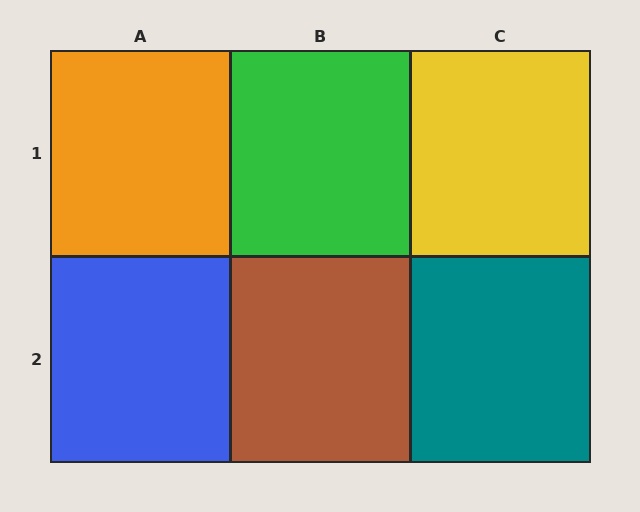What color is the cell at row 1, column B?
Green.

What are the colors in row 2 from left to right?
Blue, brown, teal.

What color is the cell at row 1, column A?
Orange.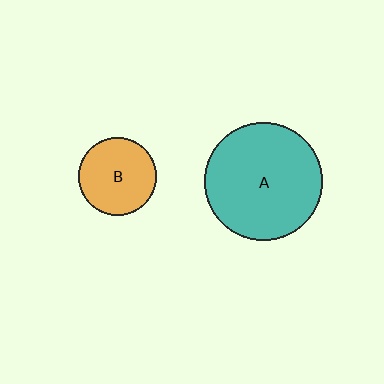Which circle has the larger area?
Circle A (teal).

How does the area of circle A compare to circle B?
Approximately 2.3 times.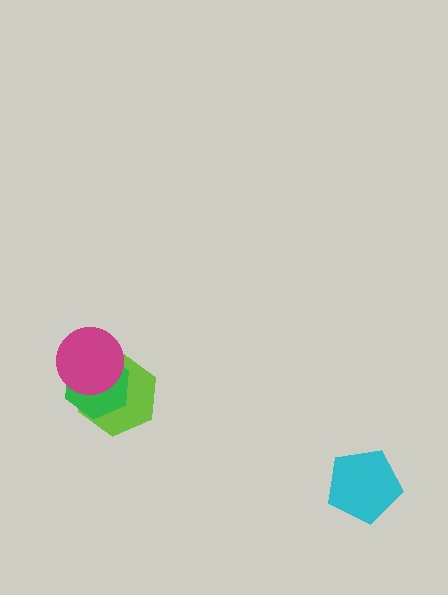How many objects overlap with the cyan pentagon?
0 objects overlap with the cyan pentagon.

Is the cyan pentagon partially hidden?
No, no other shape covers it.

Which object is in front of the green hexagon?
The magenta circle is in front of the green hexagon.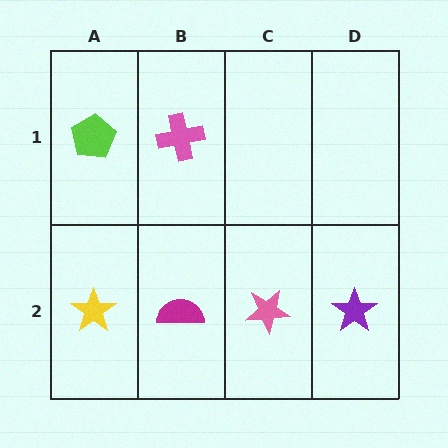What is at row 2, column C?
A pink star.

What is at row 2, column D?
A purple star.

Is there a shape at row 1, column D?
No, that cell is empty.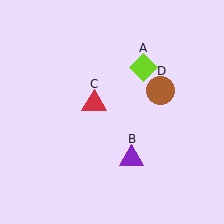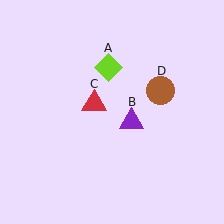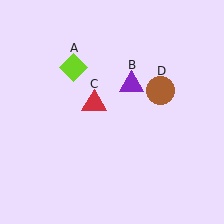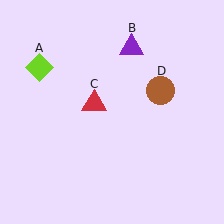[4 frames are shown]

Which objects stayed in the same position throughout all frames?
Red triangle (object C) and brown circle (object D) remained stationary.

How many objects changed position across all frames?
2 objects changed position: lime diamond (object A), purple triangle (object B).